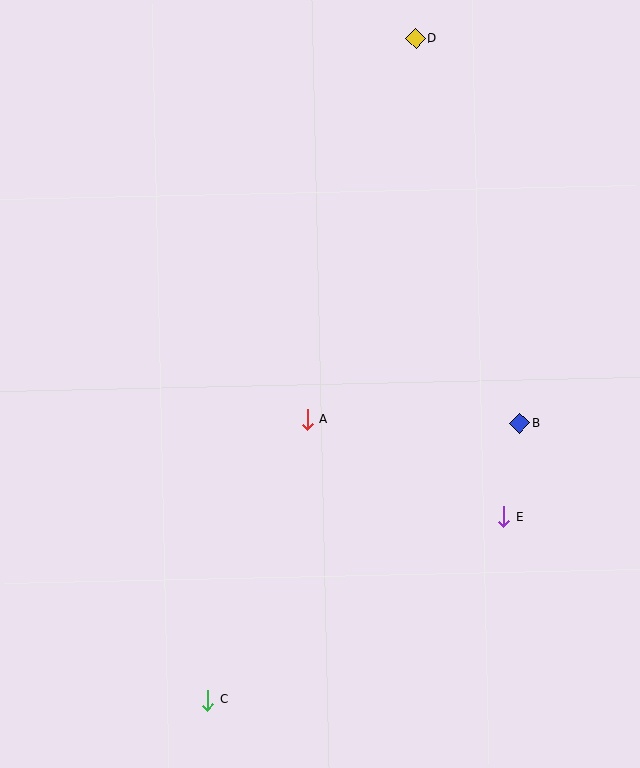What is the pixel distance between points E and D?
The distance between E and D is 486 pixels.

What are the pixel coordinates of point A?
Point A is at (307, 420).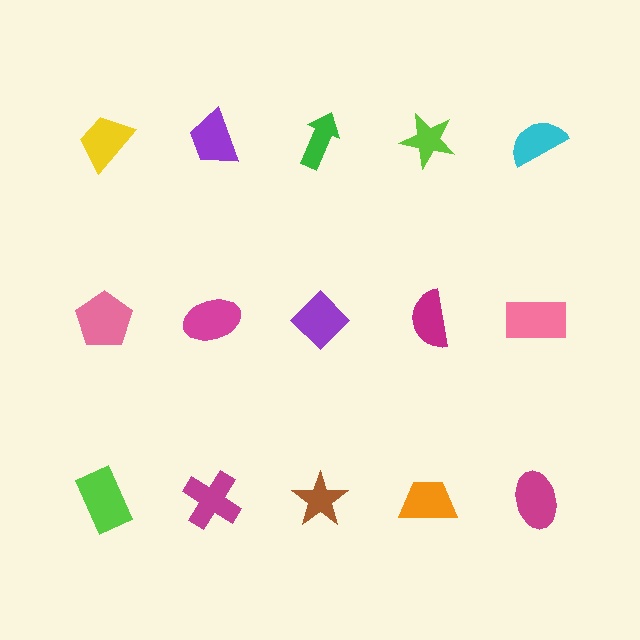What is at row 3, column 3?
A brown star.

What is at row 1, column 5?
A cyan semicircle.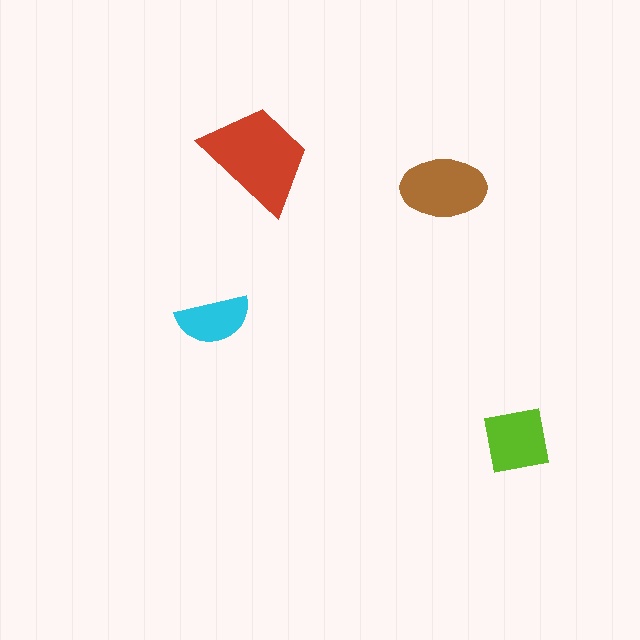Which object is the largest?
The red trapezoid.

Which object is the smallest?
The cyan semicircle.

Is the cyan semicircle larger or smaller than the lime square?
Smaller.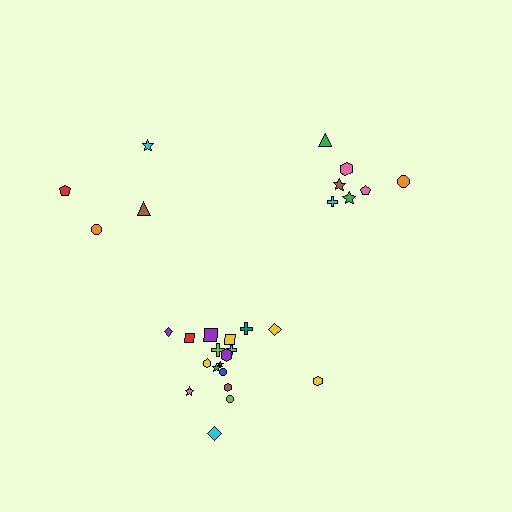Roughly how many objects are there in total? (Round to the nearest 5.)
Roughly 30 objects in total.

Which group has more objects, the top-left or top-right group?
The top-right group.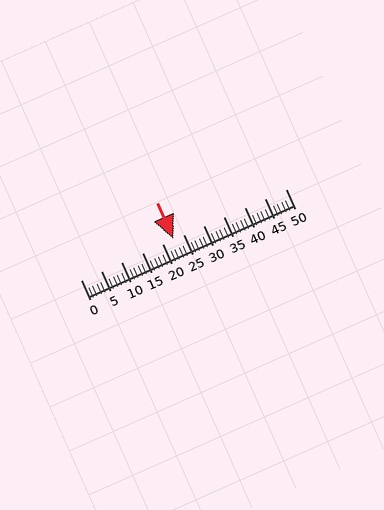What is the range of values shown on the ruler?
The ruler shows values from 0 to 50.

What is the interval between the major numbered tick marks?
The major tick marks are spaced 5 units apart.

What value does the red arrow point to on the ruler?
The red arrow points to approximately 23.